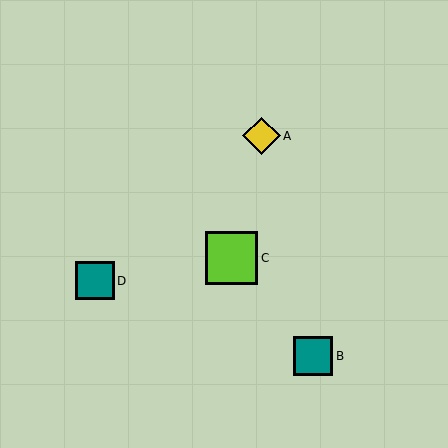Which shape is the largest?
The lime square (labeled C) is the largest.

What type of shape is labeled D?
Shape D is a teal square.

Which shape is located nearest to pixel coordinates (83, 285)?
The teal square (labeled D) at (95, 281) is nearest to that location.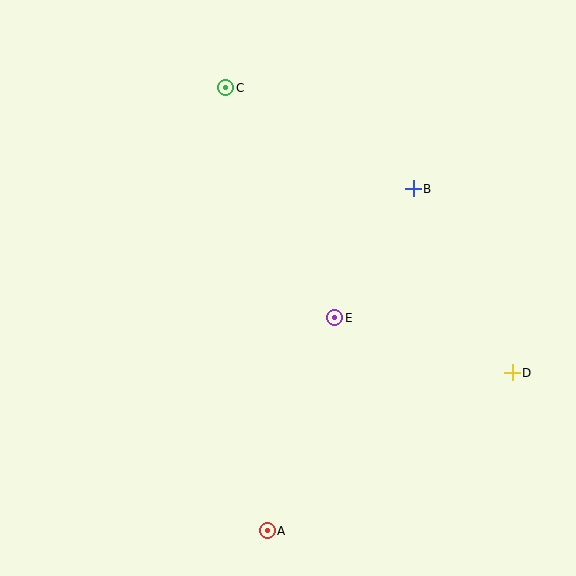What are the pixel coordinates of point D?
Point D is at (512, 373).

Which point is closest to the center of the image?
Point E at (335, 318) is closest to the center.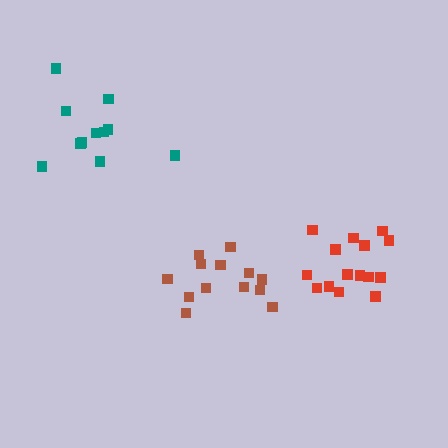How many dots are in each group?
Group 1: 15 dots, Group 2: 13 dots, Group 3: 11 dots (39 total).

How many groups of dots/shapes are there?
There are 3 groups.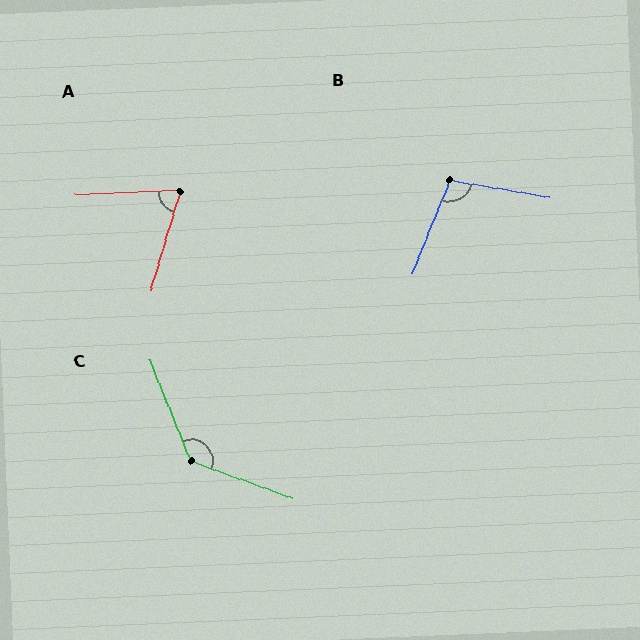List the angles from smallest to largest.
A (71°), B (102°), C (132°).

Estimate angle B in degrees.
Approximately 102 degrees.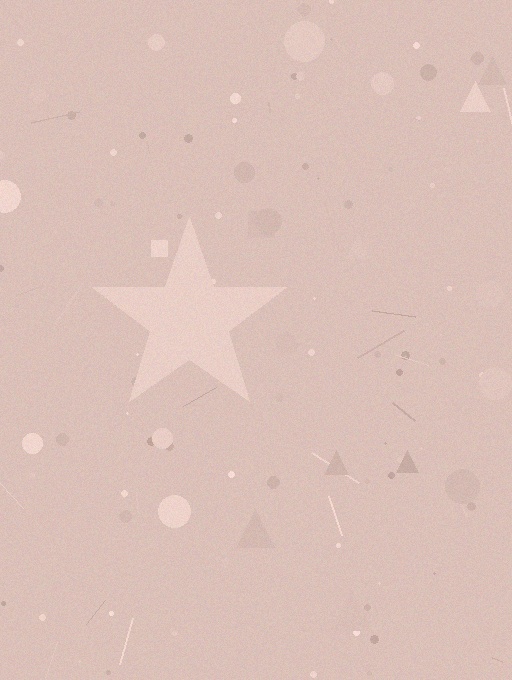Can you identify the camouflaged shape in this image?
The camouflaged shape is a star.